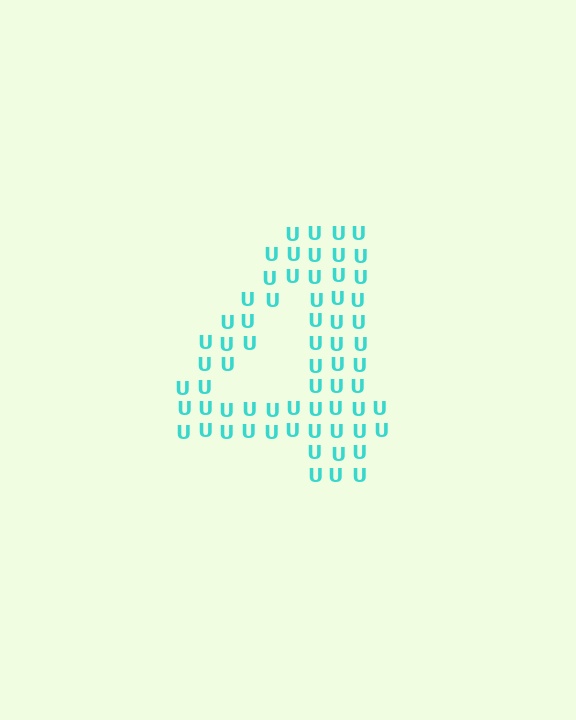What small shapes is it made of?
It is made of small letter U's.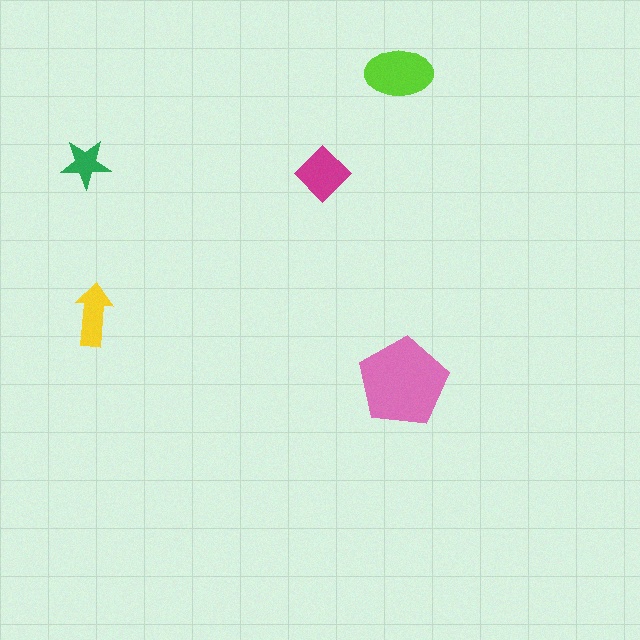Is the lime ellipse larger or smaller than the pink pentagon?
Smaller.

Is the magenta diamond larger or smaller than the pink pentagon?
Smaller.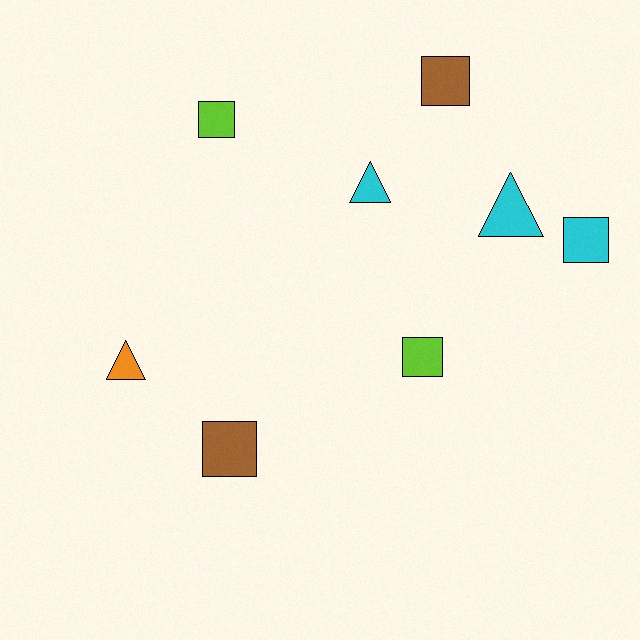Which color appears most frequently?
Cyan, with 3 objects.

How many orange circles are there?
There are no orange circles.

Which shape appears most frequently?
Square, with 5 objects.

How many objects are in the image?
There are 8 objects.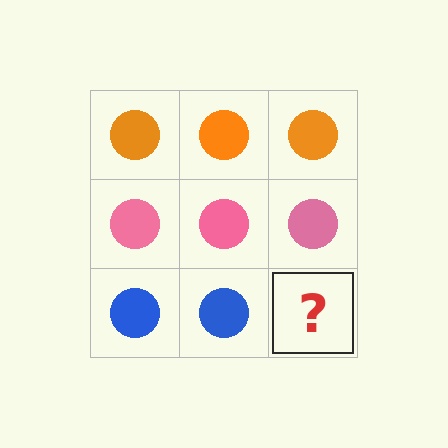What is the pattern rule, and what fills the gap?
The rule is that each row has a consistent color. The gap should be filled with a blue circle.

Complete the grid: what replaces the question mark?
The question mark should be replaced with a blue circle.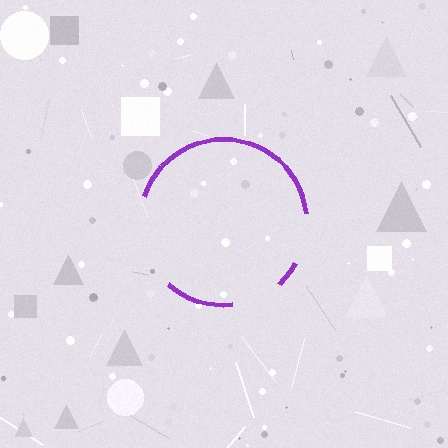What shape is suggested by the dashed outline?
The dashed outline suggests a circle.